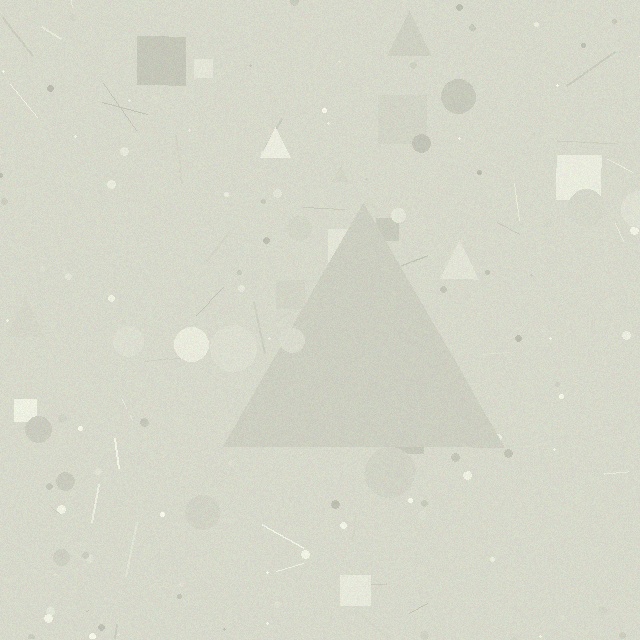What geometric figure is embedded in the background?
A triangle is embedded in the background.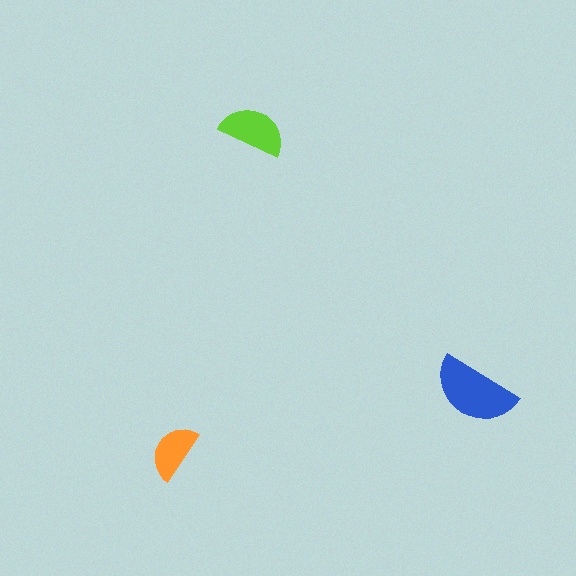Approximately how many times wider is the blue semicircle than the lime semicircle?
About 1.5 times wider.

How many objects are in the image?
There are 3 objects in the image.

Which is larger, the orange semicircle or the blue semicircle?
The blue one.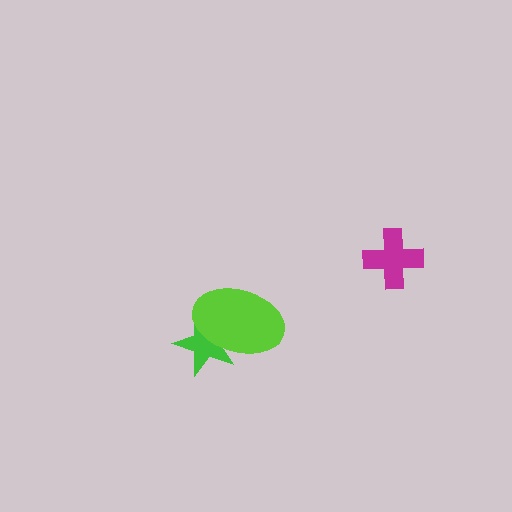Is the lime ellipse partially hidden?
No, no other shape covers it.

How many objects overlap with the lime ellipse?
1 object overlaps with the lime ellipse.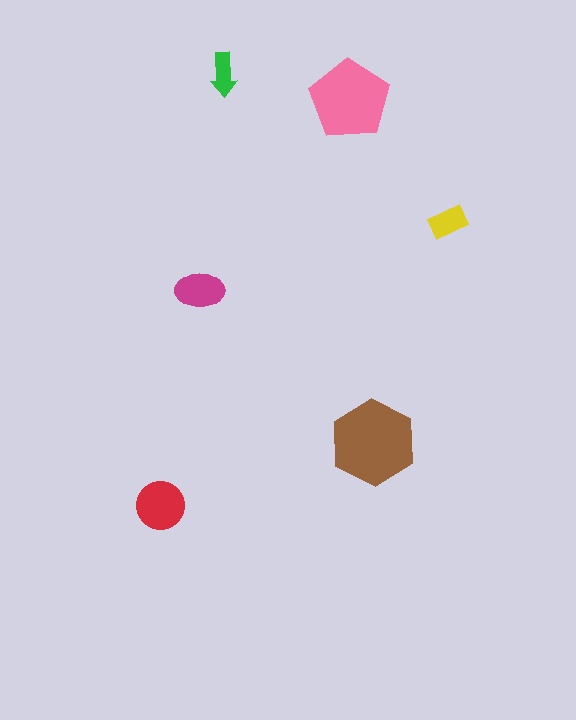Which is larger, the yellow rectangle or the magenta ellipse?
The magenta ellipse.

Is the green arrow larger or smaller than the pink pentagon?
Smaller.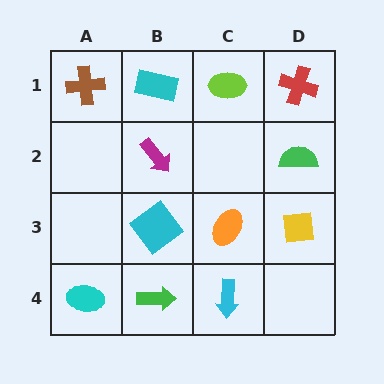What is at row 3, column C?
An orange ellipse.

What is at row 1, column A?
A brown cross.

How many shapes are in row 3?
3 shapes.